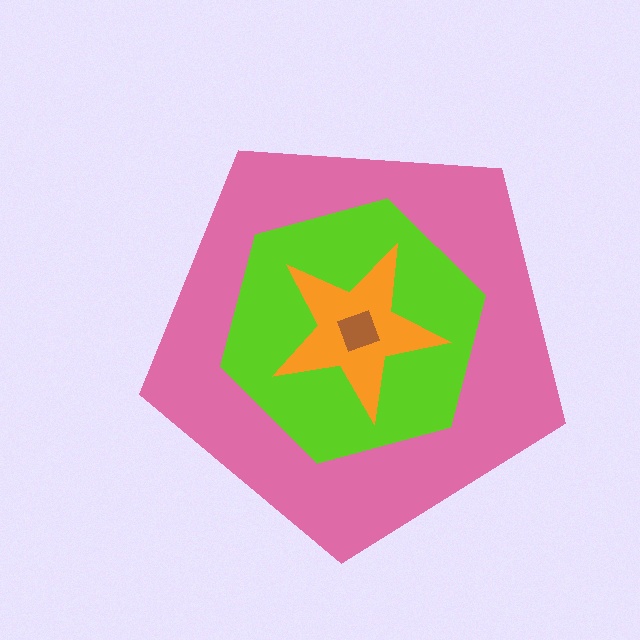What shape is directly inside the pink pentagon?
The lime hexagon.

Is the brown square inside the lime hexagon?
Yes.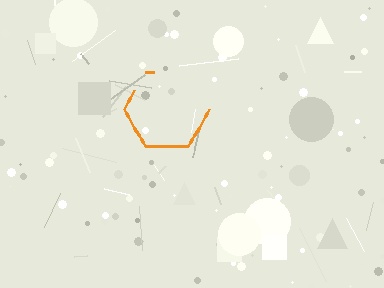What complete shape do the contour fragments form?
The contour fragments form a hexagon.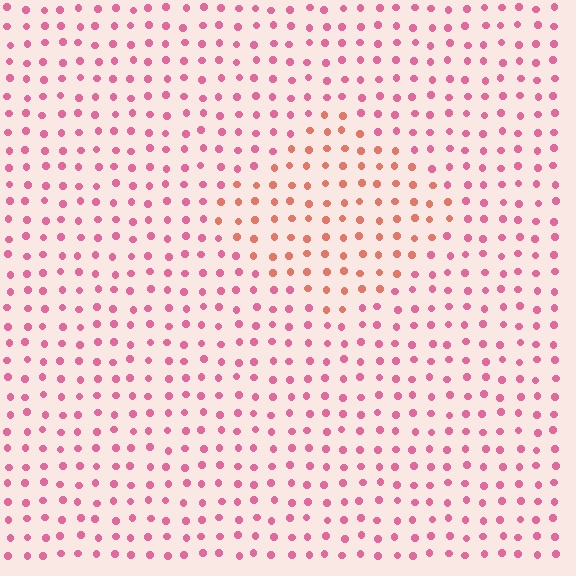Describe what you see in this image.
The image is filled with small pink elements in a uniform arrangement. A diamond-shaped region is visible where the elements are tinted to a slightly different hue, forming a subtle color boundary.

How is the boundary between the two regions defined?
The boundary is defined purely by a slight shift in hue (about 34 degrees). Spacing, size, and orientation are identical on both sides.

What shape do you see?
I see a diamond.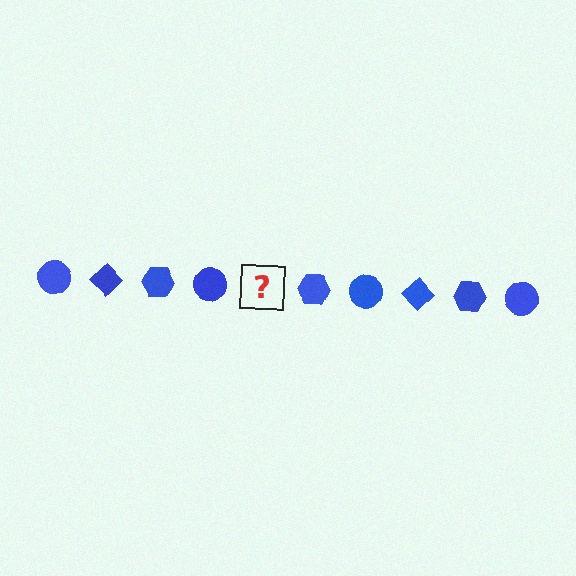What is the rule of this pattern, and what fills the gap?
The rule is that the pattern cycles through circle, diamond, hexagon shapes in blue. The gap should be filled with a blue diamond.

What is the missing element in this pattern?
The missing element is a blue diamond.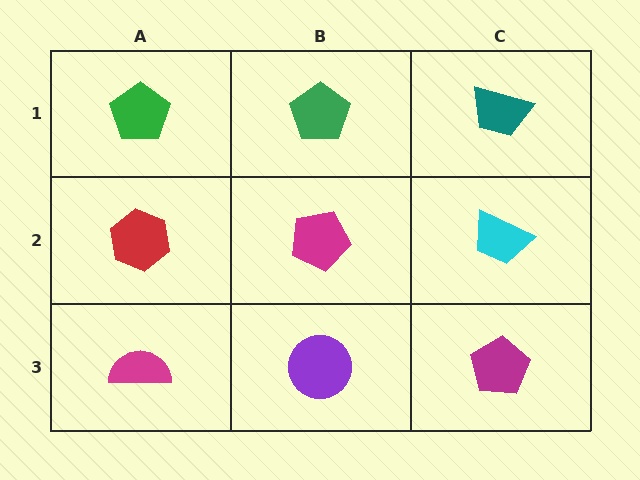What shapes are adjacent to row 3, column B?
A magenta pentagon (row 2, column B), a magenta semicircle (row 3, column A), a magenta pentagon (row 3, column C).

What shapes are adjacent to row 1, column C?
A cyan trapezoid (row 2, column C), a green pentagon (row 1, column B).